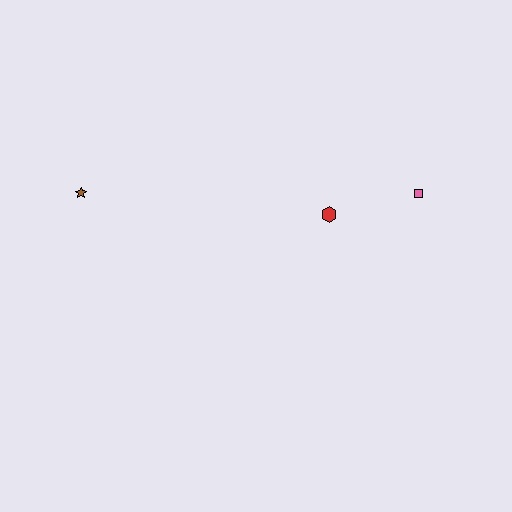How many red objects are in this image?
There is 1 red object.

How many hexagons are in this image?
There is 1 hexagon.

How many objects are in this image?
There are 3 objects.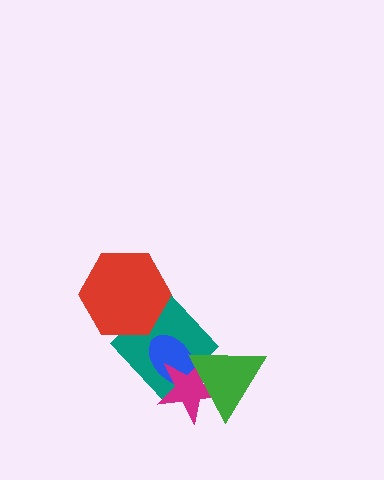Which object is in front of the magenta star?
The green triangle is in front of the magenta star.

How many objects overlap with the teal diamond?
4 objects overlap with the teal diamond.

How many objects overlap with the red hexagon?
1 object overlaps with the red hexagon.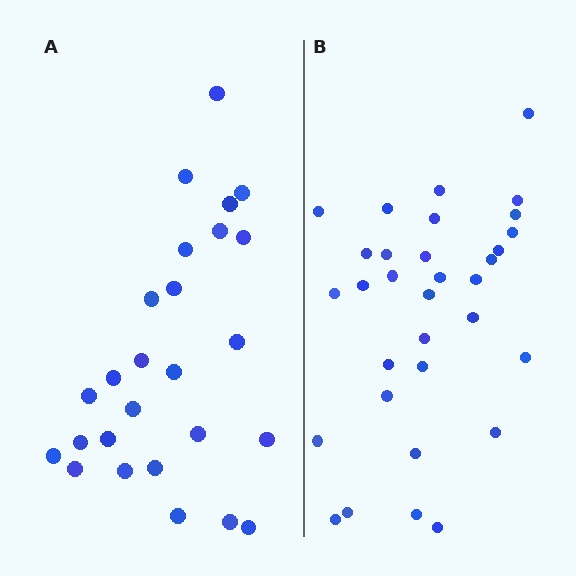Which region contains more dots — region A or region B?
Region B (the right region) has more dots.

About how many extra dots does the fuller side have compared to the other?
Region B has about 6 more dots than region A.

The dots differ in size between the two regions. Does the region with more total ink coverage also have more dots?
No. Region A has more total ink coverage because its dots are larger, but region B actually contains more individual dots. Total area can be misleading — the number of items is what matters here.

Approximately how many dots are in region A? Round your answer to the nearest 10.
About 30 dots. (The exact count is 26, which rounds to 30.)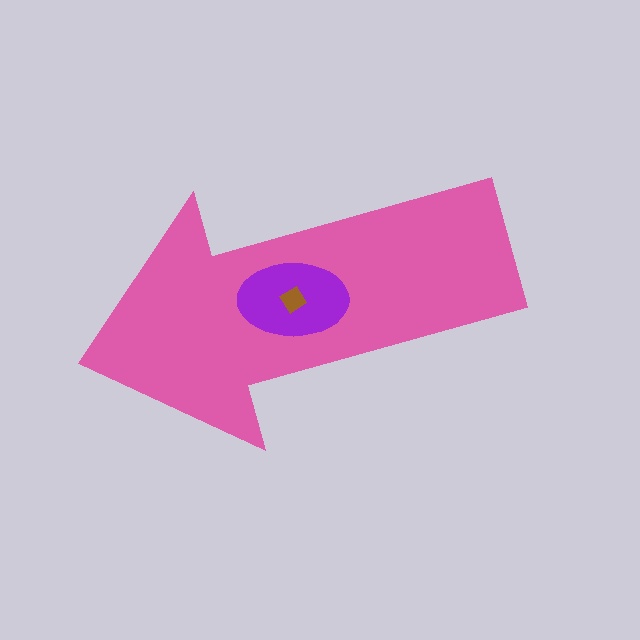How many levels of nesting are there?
3.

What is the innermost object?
The brown diamond.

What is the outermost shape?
The pink arrow.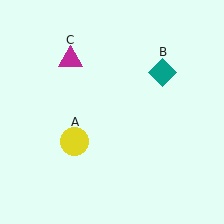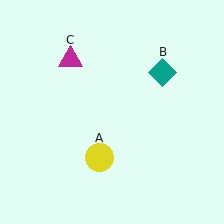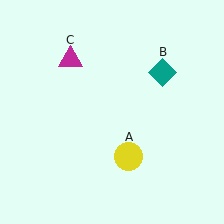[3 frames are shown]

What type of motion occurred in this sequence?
The yellow circle (object A) rotated counterclockwise around the center of the scene.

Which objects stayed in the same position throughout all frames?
Teal diamond (object B) and magenta triangle (object C) remained stationary.